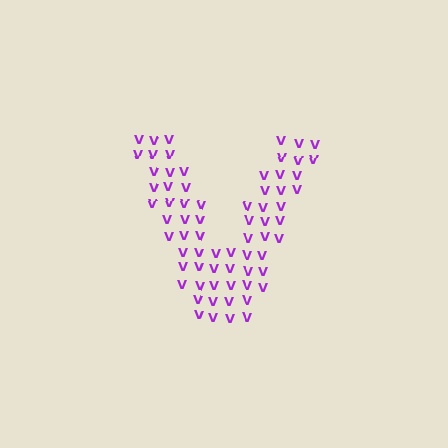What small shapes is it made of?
It is made of small letter V's.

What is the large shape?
The large shape is the letter V.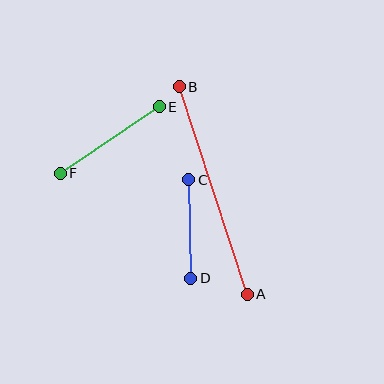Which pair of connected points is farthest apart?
Points A and B are farthest apart.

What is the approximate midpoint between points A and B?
The midpoint is at approximately (213, 191) pixels.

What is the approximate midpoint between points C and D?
The midpoint is at approximately (190, 229) pixels.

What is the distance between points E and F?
The distance is approximately 119 pixels.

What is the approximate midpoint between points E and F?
The midpoint is at approximately (110, 140) pixels.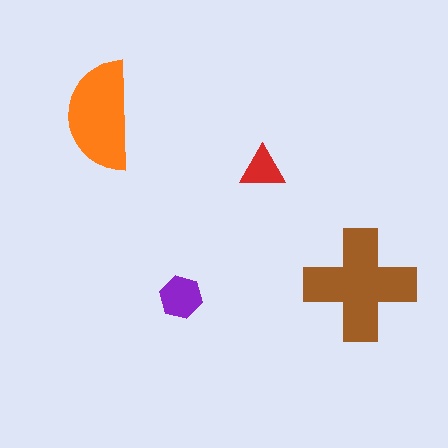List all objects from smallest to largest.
The red triangle, the purple hexagon, the orange semicircle, the brown cross.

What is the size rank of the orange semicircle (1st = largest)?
2nd.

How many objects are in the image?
There are 4 objects in the image.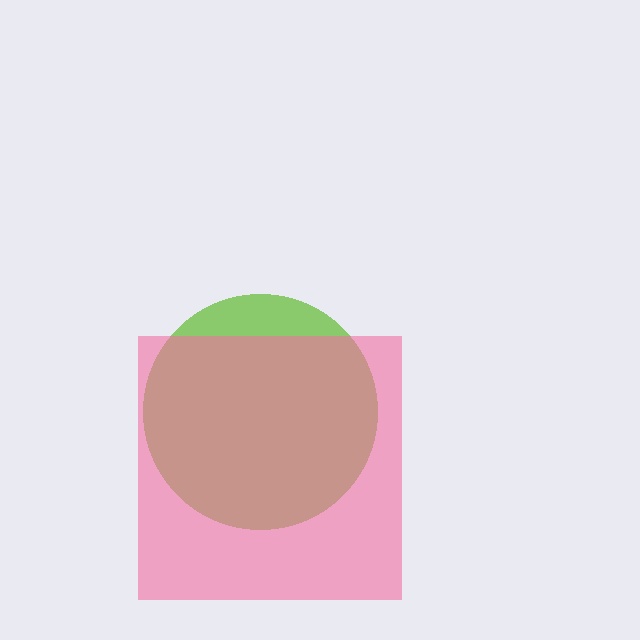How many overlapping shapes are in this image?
There are 2 overlapping shapes in the image.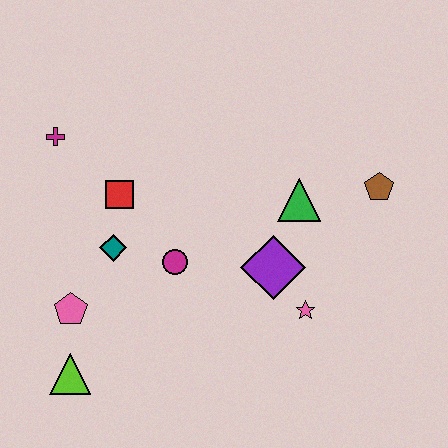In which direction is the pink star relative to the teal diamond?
The pink star is to the right of the teal diamond.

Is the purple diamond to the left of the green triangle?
Yes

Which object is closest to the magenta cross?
The red square is closest to the magenta cross.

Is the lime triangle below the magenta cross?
Yes